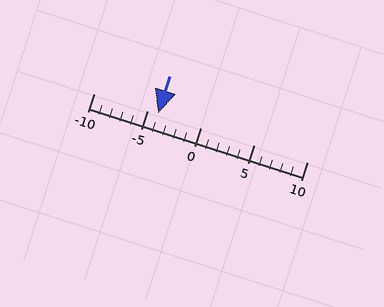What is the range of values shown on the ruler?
The ruler shows values from -10 to 10.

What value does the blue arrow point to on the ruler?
The blue arrow points to approximately -4.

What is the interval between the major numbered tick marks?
The major tick marks are spaced 5 units apart.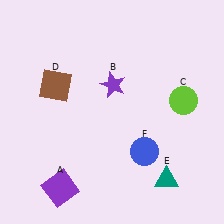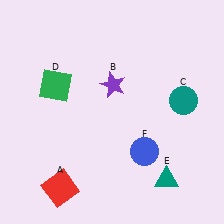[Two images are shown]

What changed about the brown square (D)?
In Image 1, D is brown. In Image 2, it changed to green.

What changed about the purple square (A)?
In Image 1, A is purple. In Image 2, it changed to red.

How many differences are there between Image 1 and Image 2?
There are 3 differences between the two images.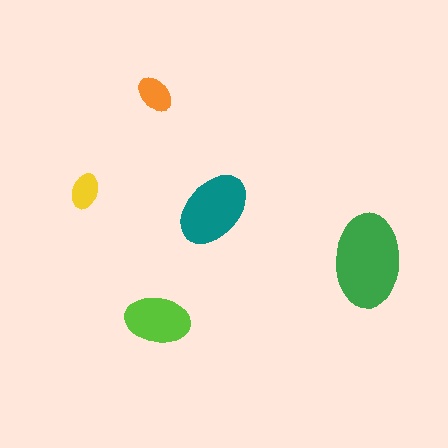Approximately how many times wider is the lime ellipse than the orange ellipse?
About 1.5 times wider.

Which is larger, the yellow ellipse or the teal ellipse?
The teal one.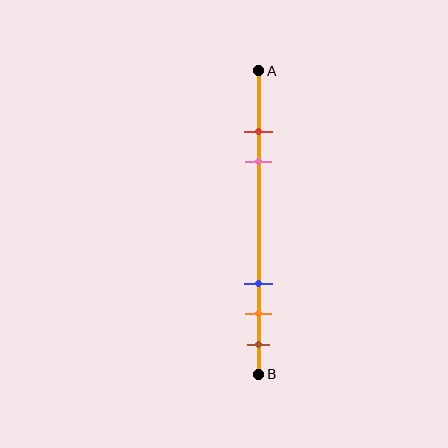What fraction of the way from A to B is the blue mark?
The blue mark is approximately 70% (0.7) of the way from A to B.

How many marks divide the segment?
There are 5 marks dividing the segment.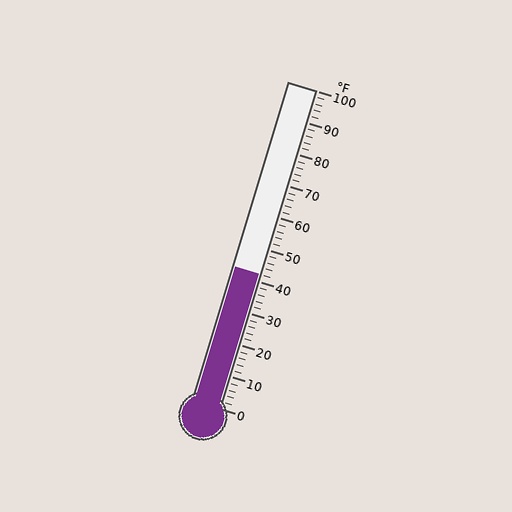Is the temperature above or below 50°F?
The temperature is below 50°F.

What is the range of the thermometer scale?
The thermometer scale ranges from 0°F to 100°F.